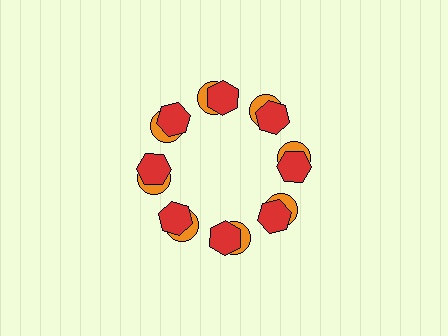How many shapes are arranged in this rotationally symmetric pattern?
There are 16 shapes, arranged in 8 groups of 2.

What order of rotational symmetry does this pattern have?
This pattern has 8-fold rotational symmetry.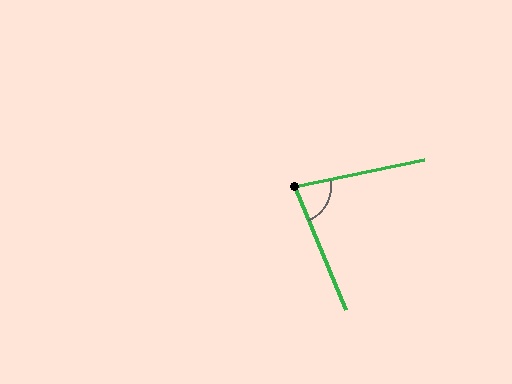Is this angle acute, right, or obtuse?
It is acute.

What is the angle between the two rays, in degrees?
Approximately 79 degrees.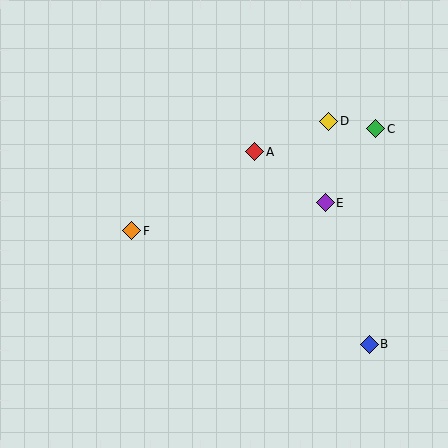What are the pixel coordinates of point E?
Point E is at (325, 203).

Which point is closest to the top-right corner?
Point C is closest to the top-right corner.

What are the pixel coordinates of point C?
Point C is at (376, 129).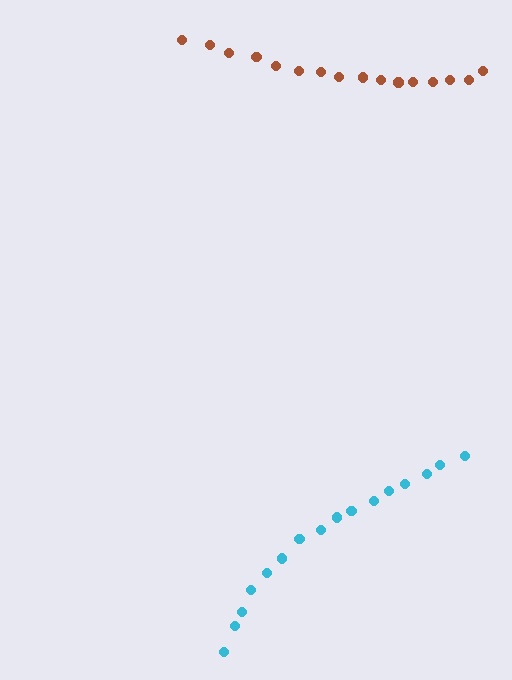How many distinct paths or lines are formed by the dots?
There are 2 distinct paths.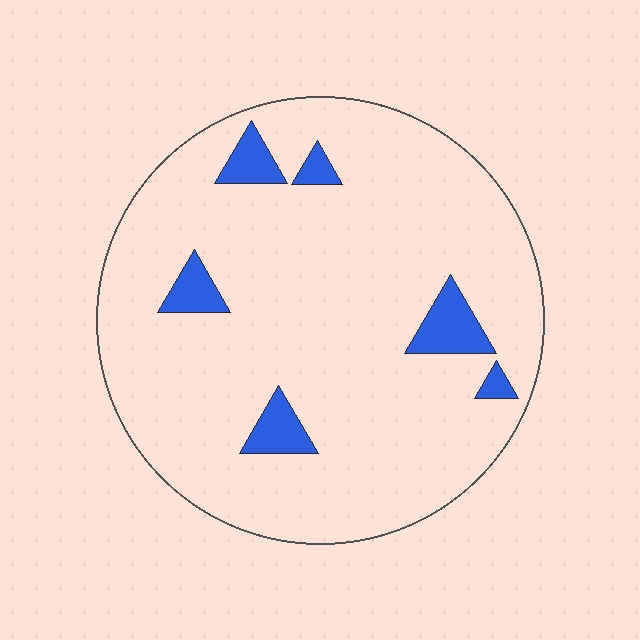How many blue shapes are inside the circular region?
6.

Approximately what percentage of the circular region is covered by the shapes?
Approximately 10%.